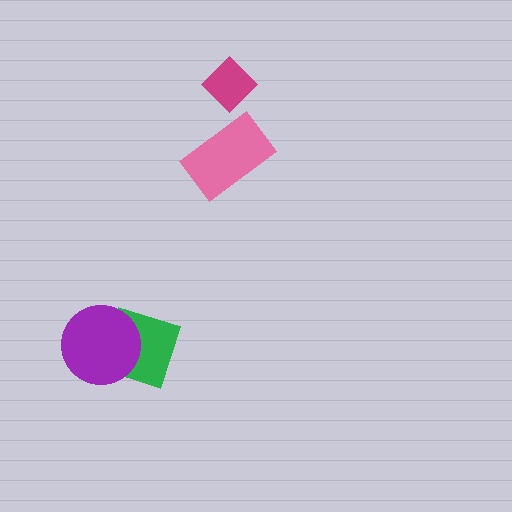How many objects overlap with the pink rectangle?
0 objects overlap with the pink rectangle.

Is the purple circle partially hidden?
No, no other shape covers it.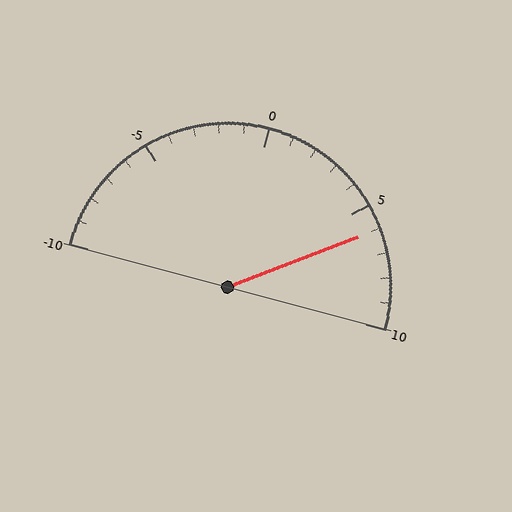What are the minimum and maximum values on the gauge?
The gauge ranges from -10 to 10.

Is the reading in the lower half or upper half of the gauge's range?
The reading is in the upper half of the range (-10 to 10).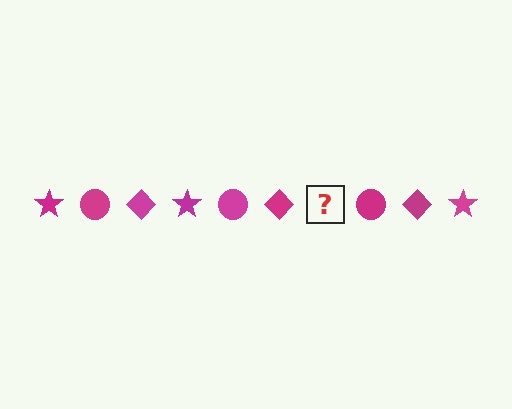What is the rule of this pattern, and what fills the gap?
The rule is that the pattern cycles through star, circle, diamond shapes in magenta. The gap should be filled with a magenta star.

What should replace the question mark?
The question mark should be replaced with a magenta star.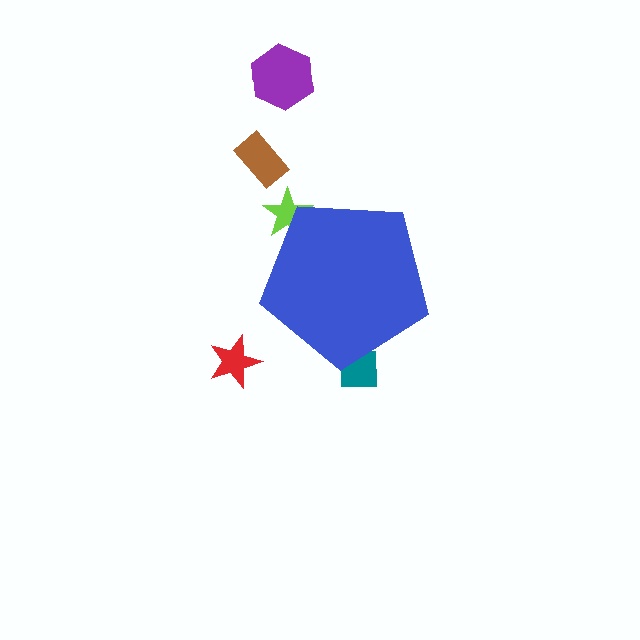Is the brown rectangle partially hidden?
No, the brown rectangle is fully visible.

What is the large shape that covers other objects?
A blue pentagon.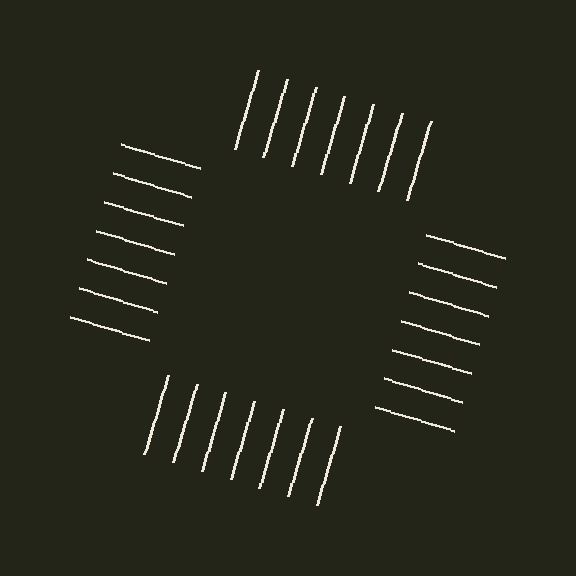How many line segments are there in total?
28 — 7 along each of the 4 edges.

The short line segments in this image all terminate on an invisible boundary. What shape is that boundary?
An illusory square — the line segments terminate on its edges but no continuous stroke is drawn.